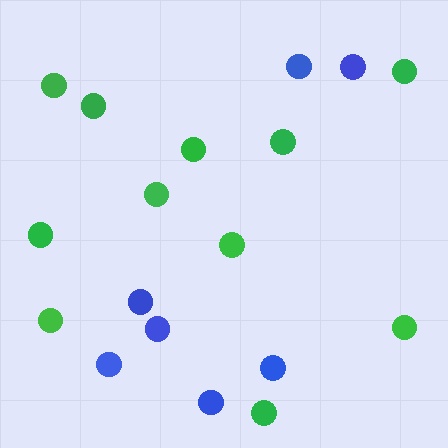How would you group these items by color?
There are 2 groups: one group of green circles (11) and one group of blue circles (7).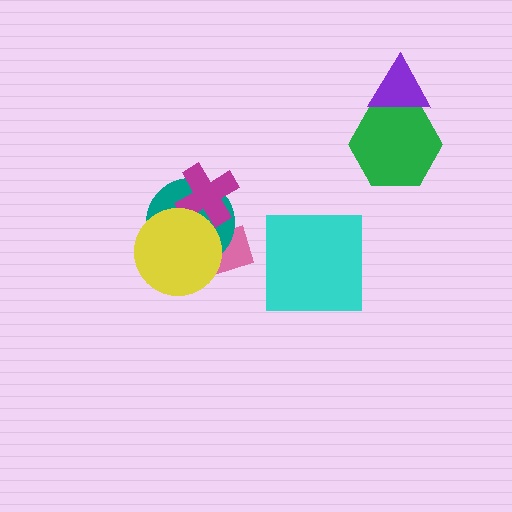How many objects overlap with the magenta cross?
2 objects overlap with the magenta cross.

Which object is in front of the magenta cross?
The yellow circle is in front of the magenta cross.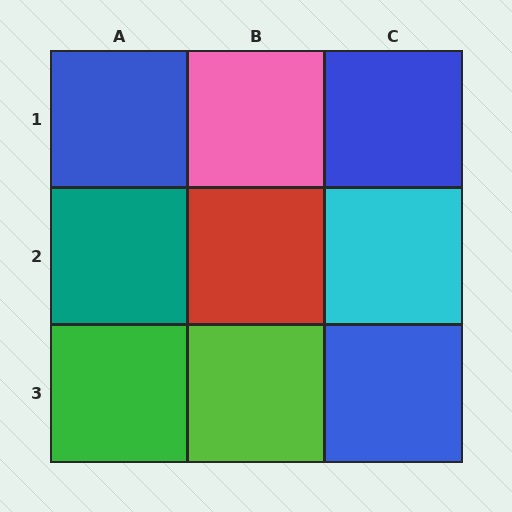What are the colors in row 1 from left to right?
Blue, pink, blue.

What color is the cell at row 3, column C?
Blue.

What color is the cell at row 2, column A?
Teal.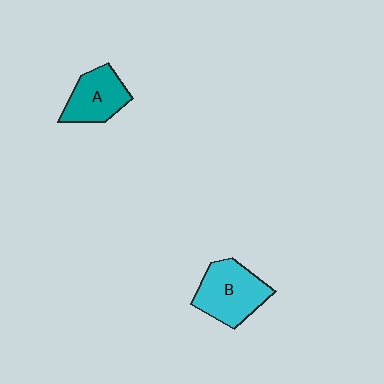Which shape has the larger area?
Shape B (cyan).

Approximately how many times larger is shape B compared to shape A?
Approximately 1.3 times.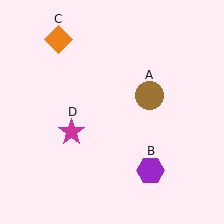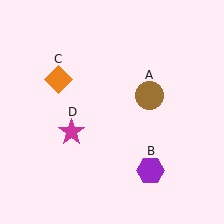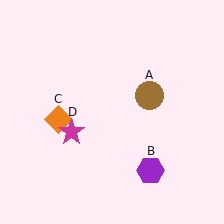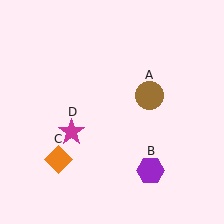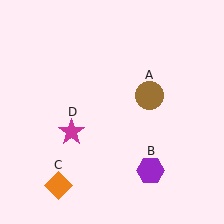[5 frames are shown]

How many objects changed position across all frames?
1 object changed position: orange diamond (object C).